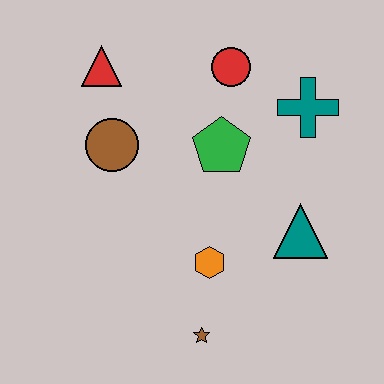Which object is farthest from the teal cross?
The brown star is farthest from the teal cross.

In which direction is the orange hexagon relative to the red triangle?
The orange hexagon is below the red triangle.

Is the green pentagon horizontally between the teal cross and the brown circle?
Yes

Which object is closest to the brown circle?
The red triangle is closest to the brown circle.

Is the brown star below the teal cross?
Yes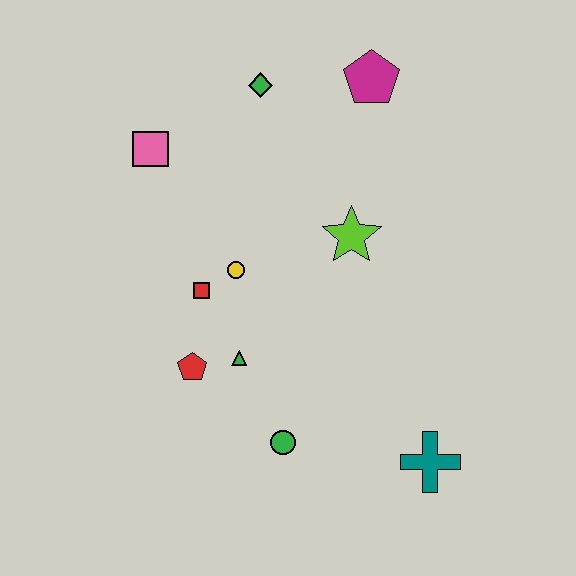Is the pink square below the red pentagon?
No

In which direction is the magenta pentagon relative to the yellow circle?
The magenta pentagon is above the yellow circle.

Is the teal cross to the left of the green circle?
No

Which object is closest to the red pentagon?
The green triangle is closest to the red pentagon.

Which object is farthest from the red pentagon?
The magenta pentagon is farthest from the red pentagon.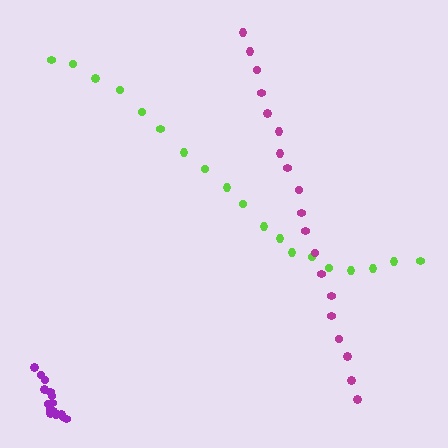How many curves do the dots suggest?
There are 3 distinct paths.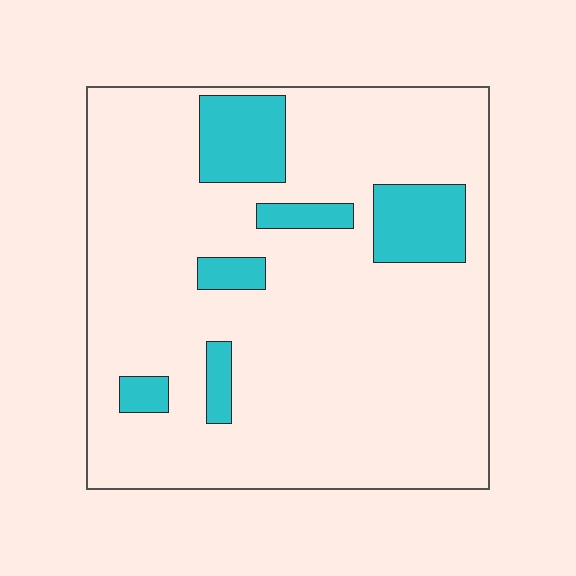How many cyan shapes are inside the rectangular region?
6.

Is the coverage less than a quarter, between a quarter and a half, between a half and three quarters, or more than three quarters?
Less than a quarter.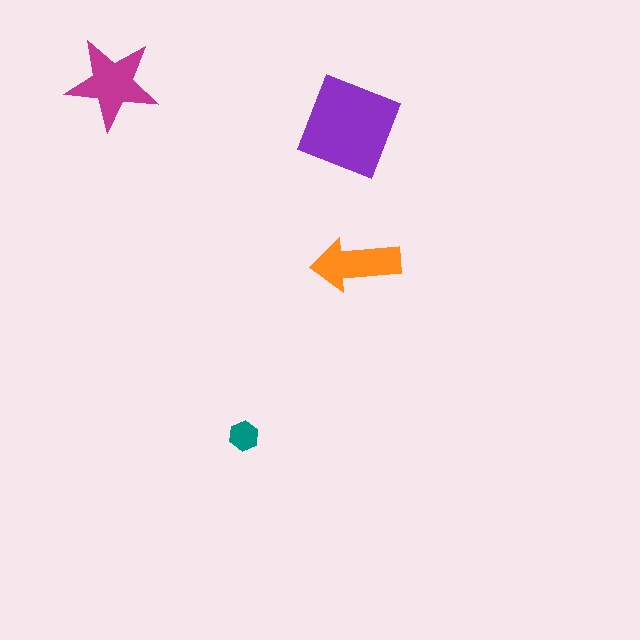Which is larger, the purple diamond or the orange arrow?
The purple diamond.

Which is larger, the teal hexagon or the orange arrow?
The orange arrow.